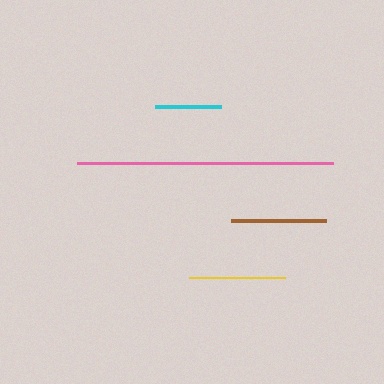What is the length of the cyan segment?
The cyan segment is approximately 65 pixels long.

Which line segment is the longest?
The pink line is the longest at approximately 256 pixels.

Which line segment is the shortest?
The cyan line is the shortest at approximately 65 pixels.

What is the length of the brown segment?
The brown segment is approximately 95 pixels long.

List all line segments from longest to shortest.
From longest to shortest: pink, yellow, brown, cyan.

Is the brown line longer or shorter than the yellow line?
The yellow line is longer than the brown line.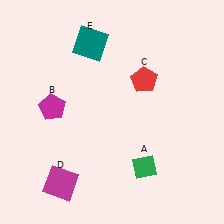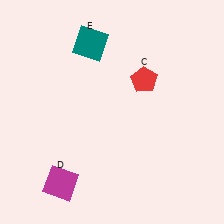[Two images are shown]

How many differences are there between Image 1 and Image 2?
There are 2 differences between the two images.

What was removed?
The green diamond (A), the magenta pentagon (B) were removed in Image 2.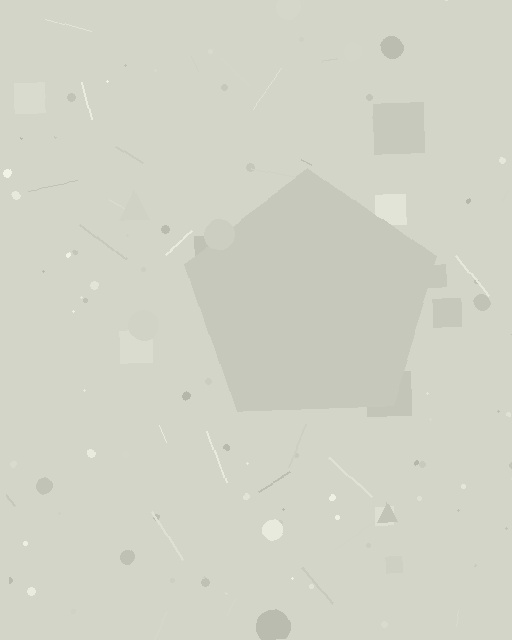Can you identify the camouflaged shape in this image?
The camouflaged shape is a pentagon.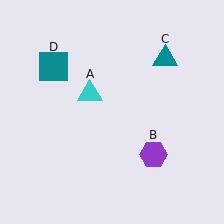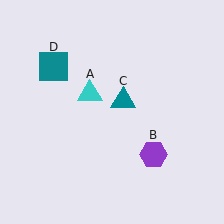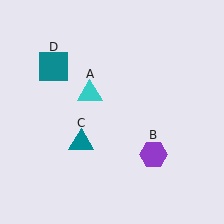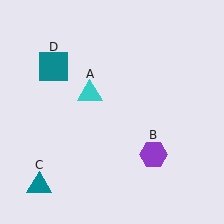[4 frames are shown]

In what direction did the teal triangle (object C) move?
The teal triangle (object C) moved down and to the left.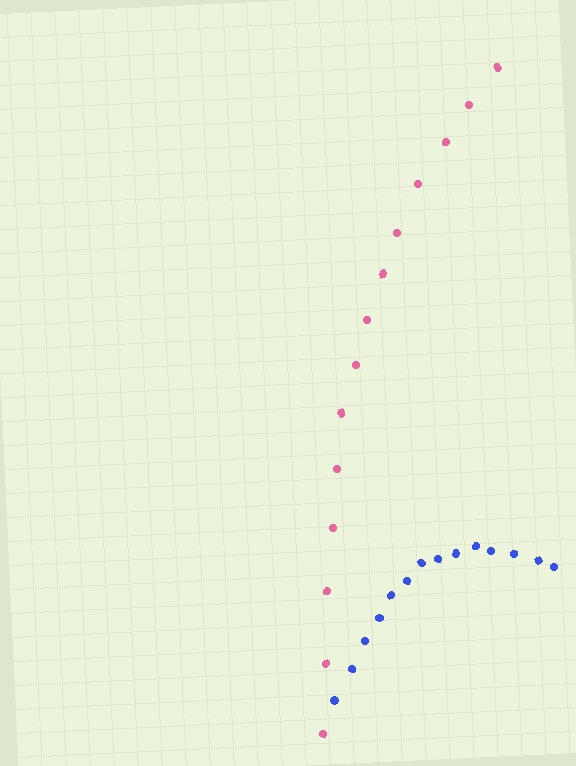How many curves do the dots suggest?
There are 2 distinct paths.